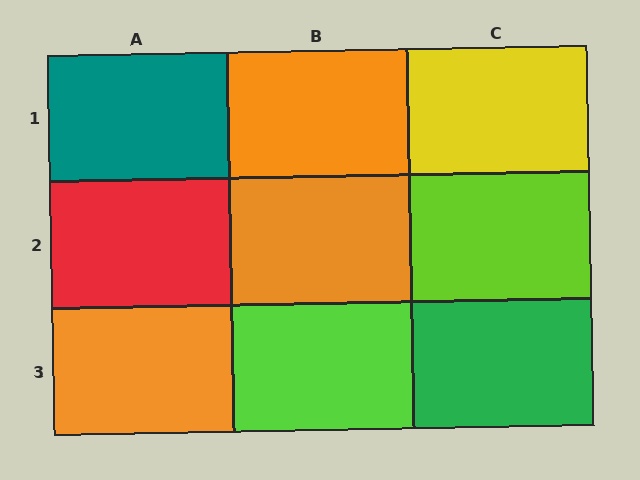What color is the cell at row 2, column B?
Orange.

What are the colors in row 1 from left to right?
Teal, orange, yellow.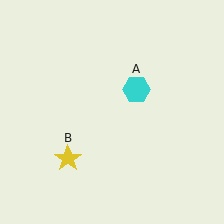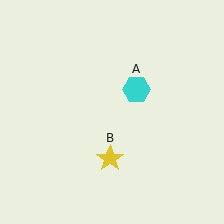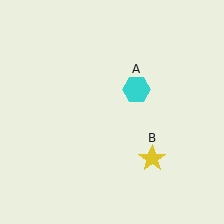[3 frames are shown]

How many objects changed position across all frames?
1 object changed position: yellow star (object B).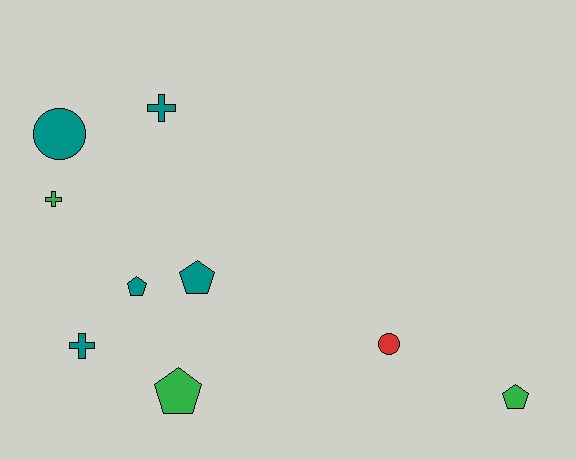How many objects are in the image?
There are 9 objects.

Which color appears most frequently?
Teal, with 5 objects.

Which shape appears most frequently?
Pentagon, with 4 objects.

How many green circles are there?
There are no green circles.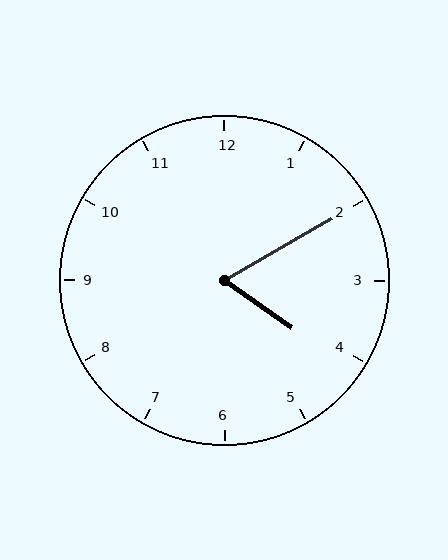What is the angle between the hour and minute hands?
Approximately 65 degrees.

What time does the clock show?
4:10.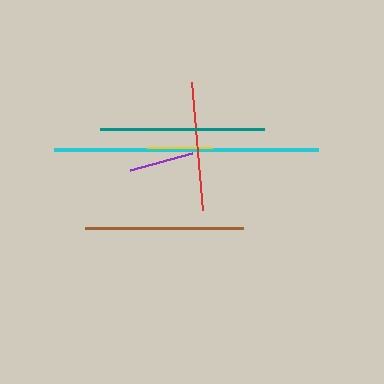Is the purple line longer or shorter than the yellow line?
The yellow line is longer than the purple line.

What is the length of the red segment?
The red segment is approximately 129 pixels long.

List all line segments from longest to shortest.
From longest to shortest: cyan, teal, brown, red, yellow, purple.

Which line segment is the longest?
The cyan line is the longest at approximately 264 pixels.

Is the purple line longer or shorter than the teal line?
The teal line is longer than the purple line.